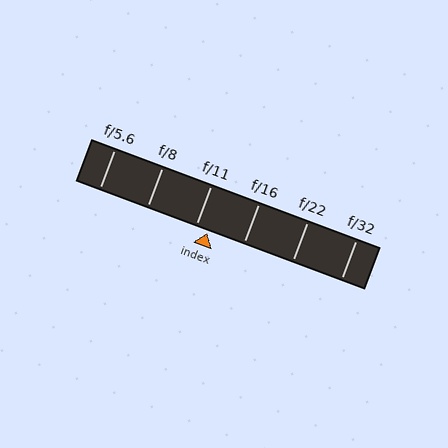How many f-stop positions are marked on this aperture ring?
There are 6 f-stop positions marked.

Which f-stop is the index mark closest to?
The index mark is closest to f/11.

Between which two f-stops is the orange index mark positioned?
The index mark is between f/11 and f/16.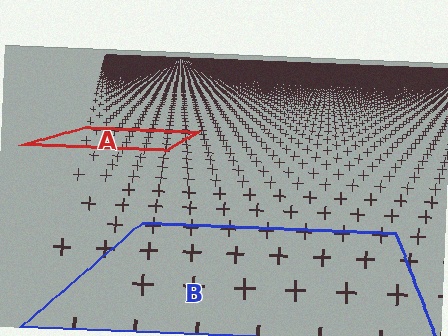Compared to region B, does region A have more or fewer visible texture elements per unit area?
Region A has more texture elements per unit area — they are packed more densely because it is farther away.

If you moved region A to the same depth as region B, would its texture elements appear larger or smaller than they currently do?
They would appear larger. At a closer depth, the same texture elements are projected at a bigger on-screen size.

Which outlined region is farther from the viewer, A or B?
Region A is farther from the viewer — the texture elements inside it appear smaller and more densely packed.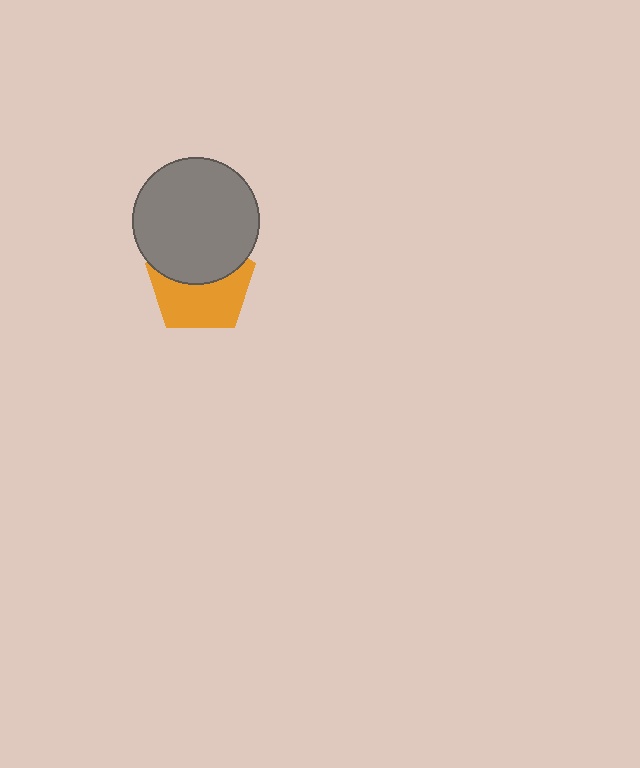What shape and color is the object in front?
The object in front is a gray circle.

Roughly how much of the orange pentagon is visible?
About half of it is visible (roughly 55%).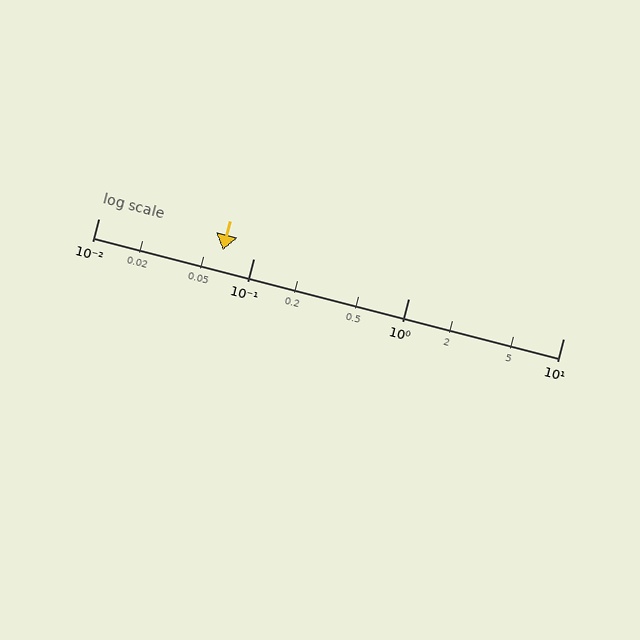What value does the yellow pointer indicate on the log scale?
The pointer indicates approximately 0.064.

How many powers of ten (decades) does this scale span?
The scale spans 3 decades, from 0.01 to 10.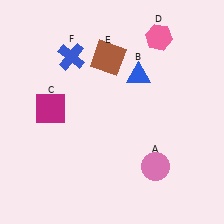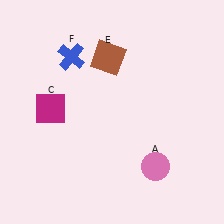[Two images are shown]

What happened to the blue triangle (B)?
The blue triangle (B) was removed in Image 2. It was in the top-right area of Image 1.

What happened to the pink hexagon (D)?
The pink hexagon (D) was removed in Image 2. It was in the top-right area of Image 1.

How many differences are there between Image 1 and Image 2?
There are 2 differences between the two images.